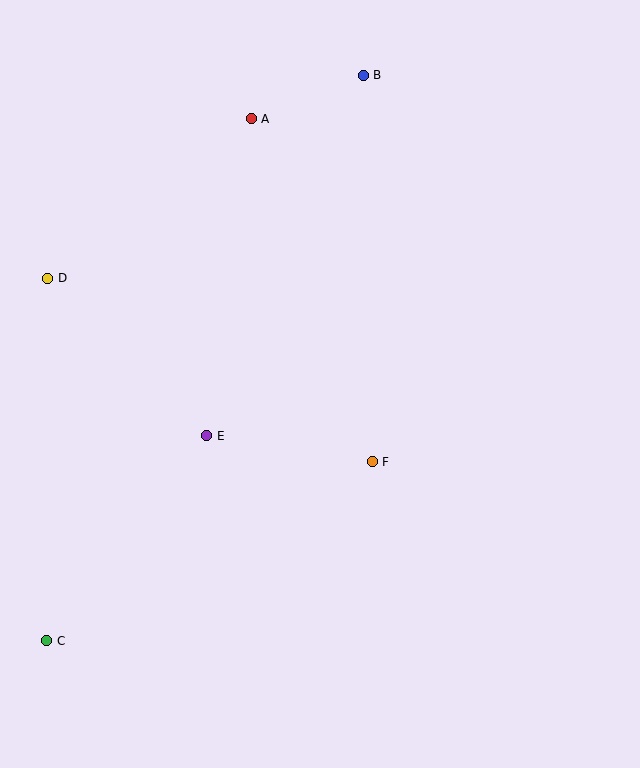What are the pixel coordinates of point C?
Point C is at (47, 641).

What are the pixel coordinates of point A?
Point A is at (251, 119).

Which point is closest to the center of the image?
Point F at (372, 462) is closest to the center.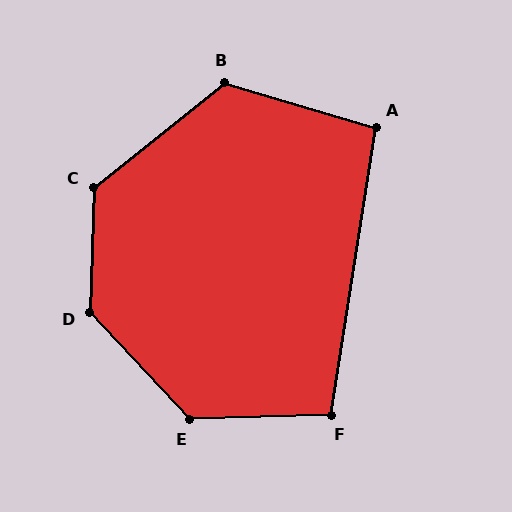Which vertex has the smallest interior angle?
A, at approximately 97 degrees.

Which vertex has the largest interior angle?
D, at approximately 135 degrees.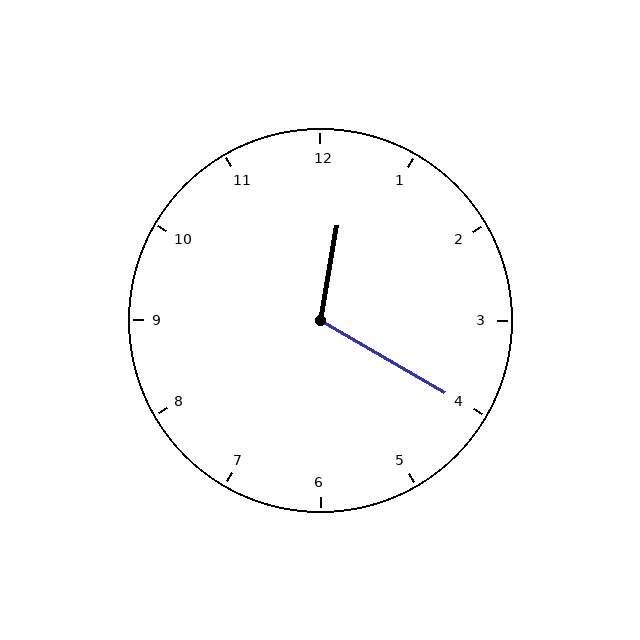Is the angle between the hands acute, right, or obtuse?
It is obtuse.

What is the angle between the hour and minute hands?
Approximately 110 degrees.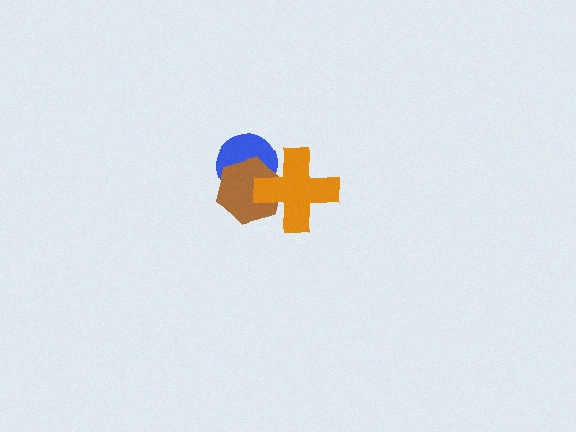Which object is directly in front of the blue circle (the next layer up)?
The brown hexagon is directly in front of the blue circle.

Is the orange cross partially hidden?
No, no other shape covers it.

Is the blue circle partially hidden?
Yes, it is partially covered by another shape.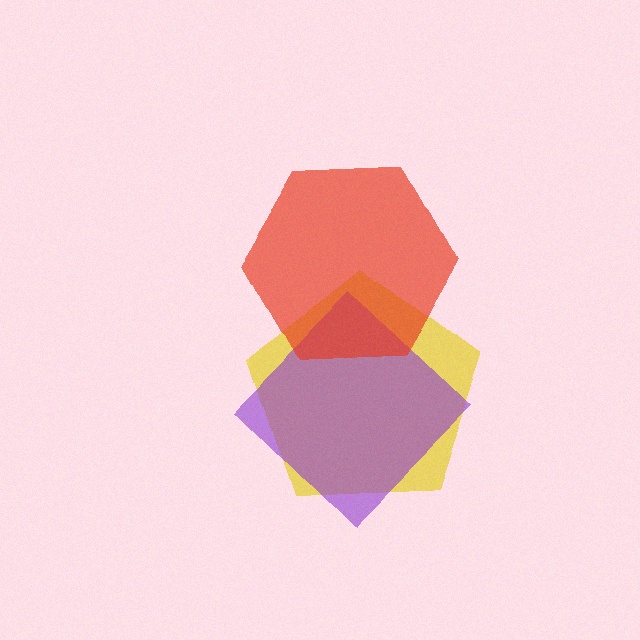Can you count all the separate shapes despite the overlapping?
Yes, there are 3 separate shapes.